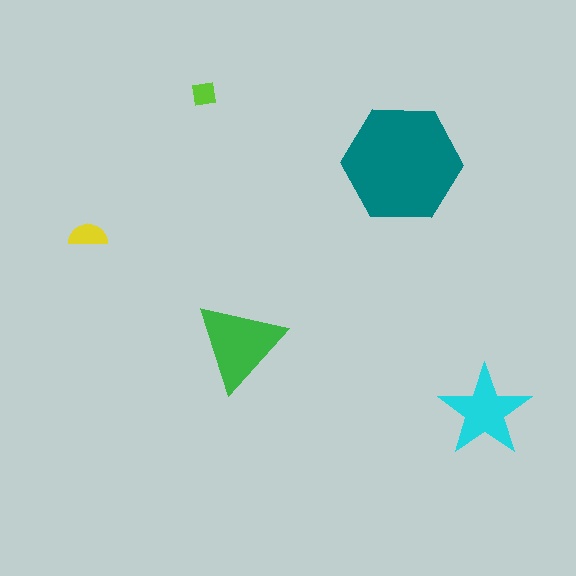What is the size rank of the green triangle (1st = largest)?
2nd.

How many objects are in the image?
There are 5 objects in the image.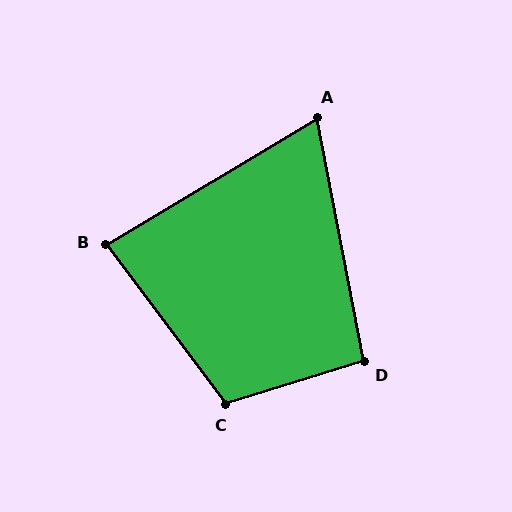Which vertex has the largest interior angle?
C, at approximately 110 degrees.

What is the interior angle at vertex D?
Approximately 96 degrees (obtuse).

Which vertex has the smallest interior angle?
A, at approximately 70 degrees.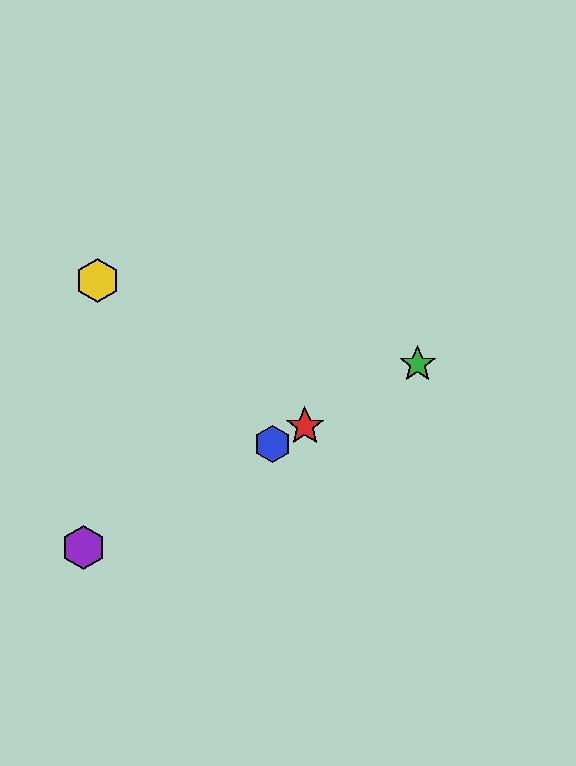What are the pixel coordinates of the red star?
The red star is at (305, 426).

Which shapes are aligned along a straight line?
The red star, the blue hexagon, the green star, the purple hexagon are aligned along a straight line.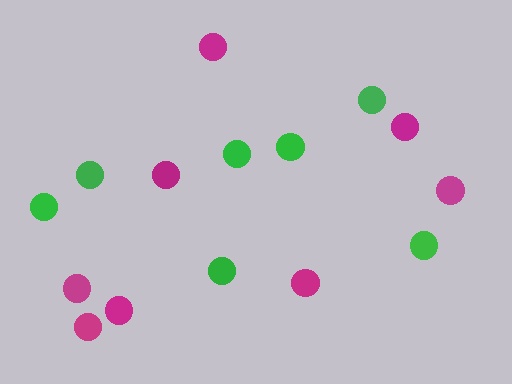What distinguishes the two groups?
There are 2 groups: one group of green circles (7) and one group of magenta circles (8).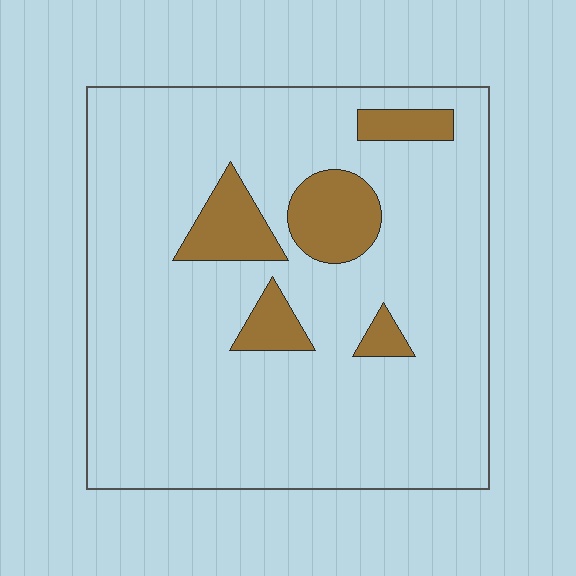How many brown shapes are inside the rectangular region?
5.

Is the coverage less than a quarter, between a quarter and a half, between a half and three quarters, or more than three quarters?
Less than a quarter.